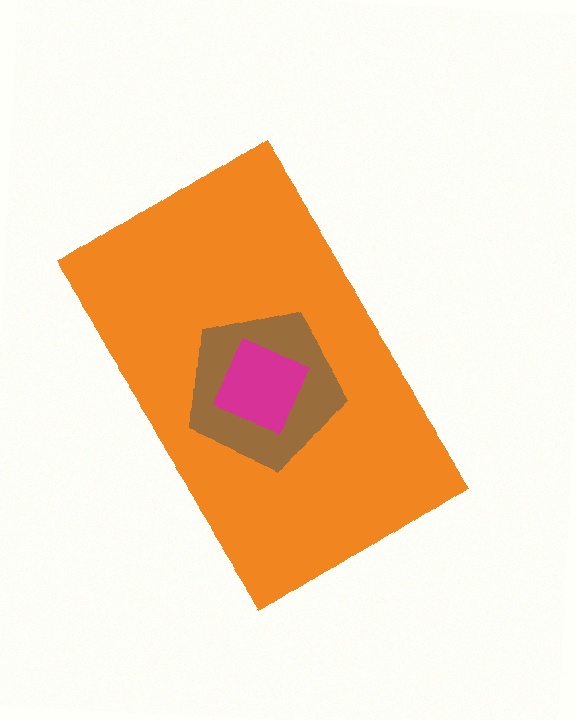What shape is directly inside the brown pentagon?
The magenta diamond.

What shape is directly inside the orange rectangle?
The brown pentagon.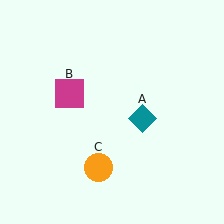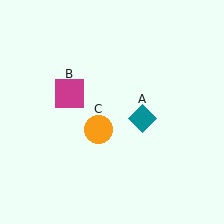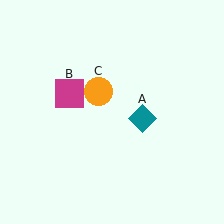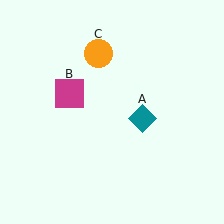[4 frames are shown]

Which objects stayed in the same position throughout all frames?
Teal diamond (object A) and magenta square (object B) remained stationary.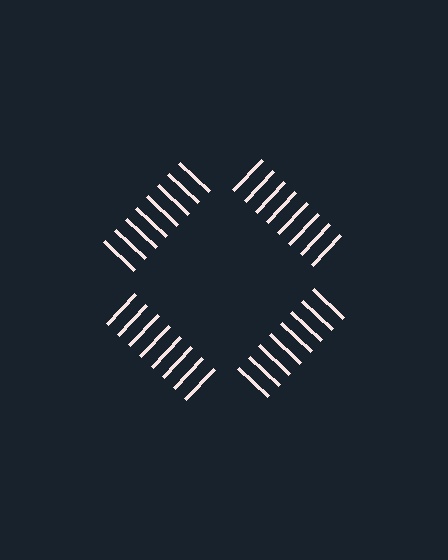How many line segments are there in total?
32 — 8 along each of the 4 edges.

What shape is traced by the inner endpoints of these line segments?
An illusory square — the line segments terminate on its edges but no continuous stroke is drawn.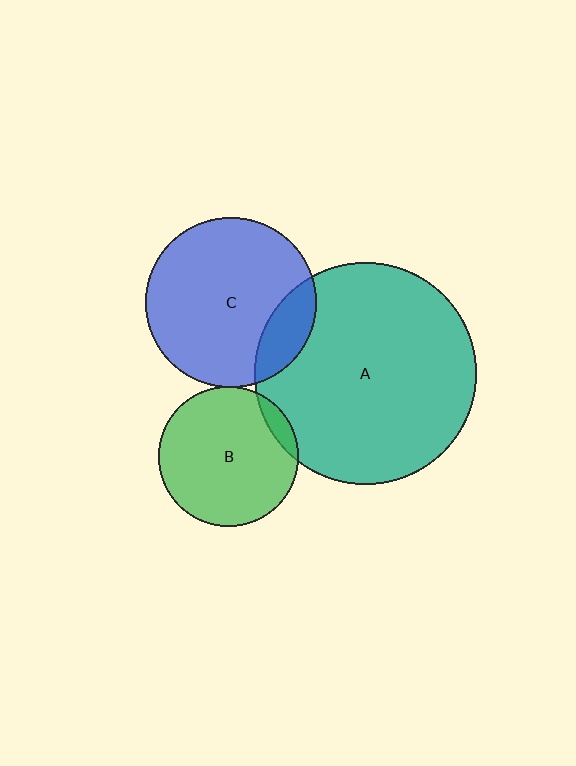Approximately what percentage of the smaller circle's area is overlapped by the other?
Approximately 15%.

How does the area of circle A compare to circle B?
Approximately 2.5 times.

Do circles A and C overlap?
Yes.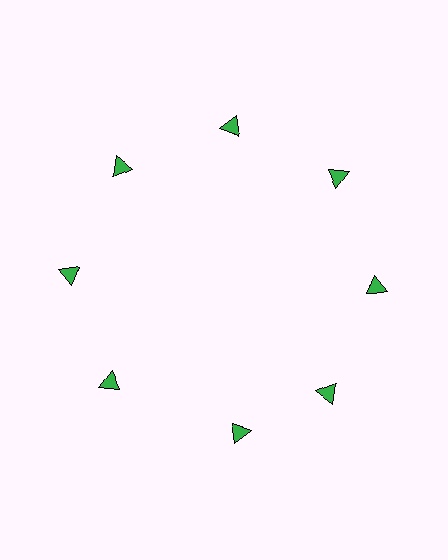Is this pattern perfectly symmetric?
No. The 8 green triangles are arranged in a ring, but one element near the 6 o'clock position is rotated out of alignment along the ring, breaking the 8-fold rotational symmetry.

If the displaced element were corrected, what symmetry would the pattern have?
It would have 8-fold rotational symmetry — the pattern would map onto itself every 45 degrees.